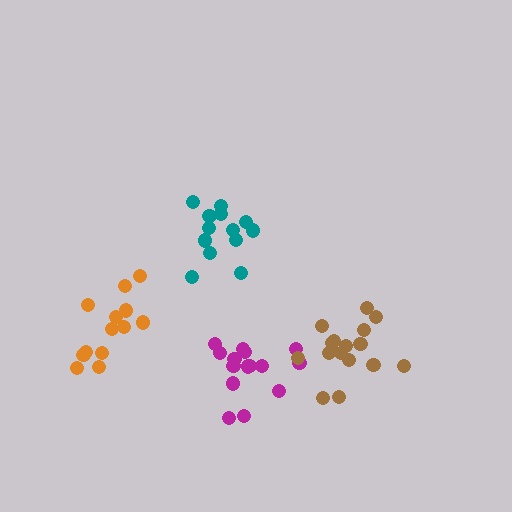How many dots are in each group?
Group 1: 13 dots, Group 2: 15 dots, Group 3: 16 dots, Group 4: 13 dots (57 total).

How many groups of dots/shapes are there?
There are 4 groups.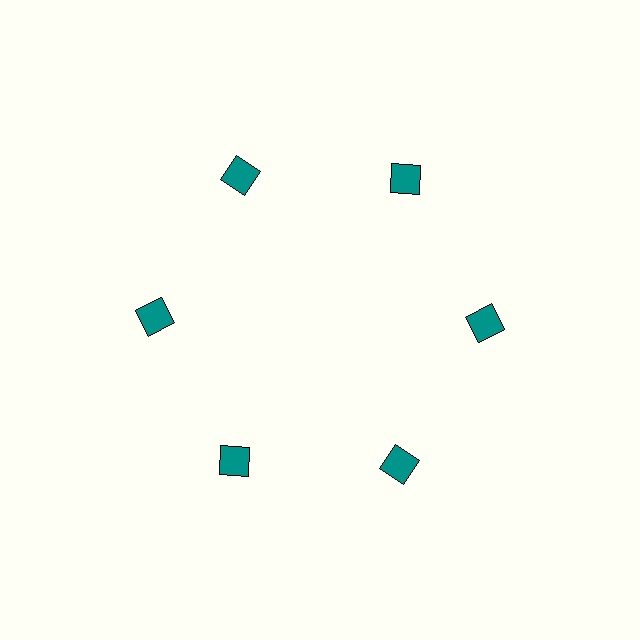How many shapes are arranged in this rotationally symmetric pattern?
There are 6 shapes, arranged in 6 groups of 1.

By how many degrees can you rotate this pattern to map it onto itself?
The pattern maps onto itself every 60 degrees of rotation.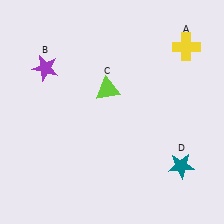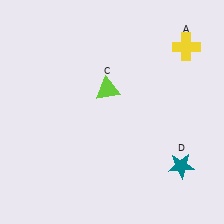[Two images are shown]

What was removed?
The purple star (B) was removed in Image 2.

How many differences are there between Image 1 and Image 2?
There is 1 difference between the two images.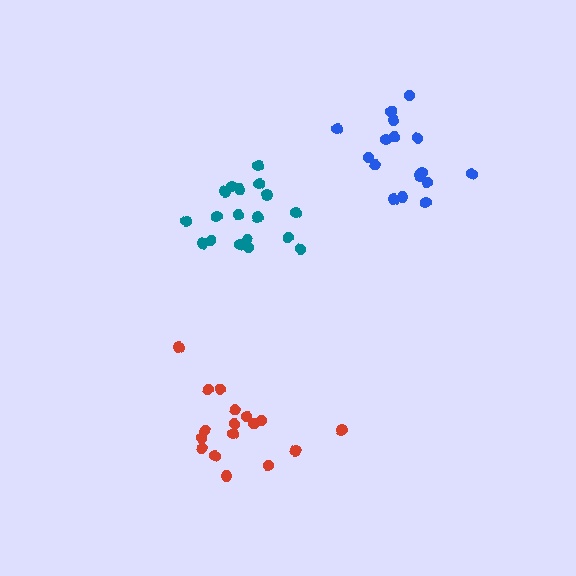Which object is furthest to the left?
The teal cluster is leftmost.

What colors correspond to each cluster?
The clusters are colored: teal, red, blue.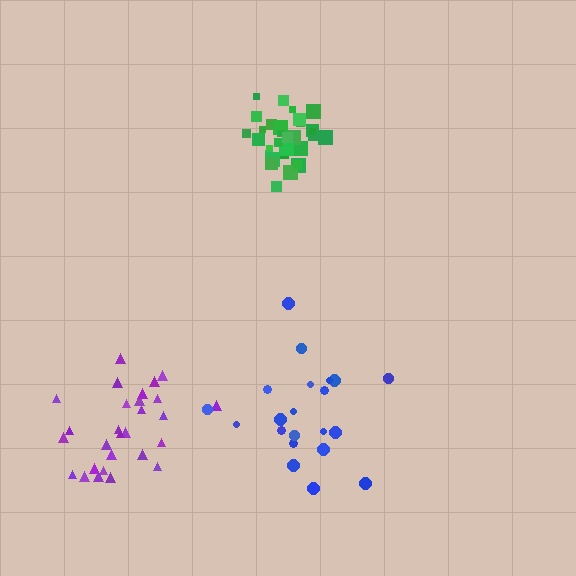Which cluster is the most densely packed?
Green.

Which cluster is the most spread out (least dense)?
Blue.